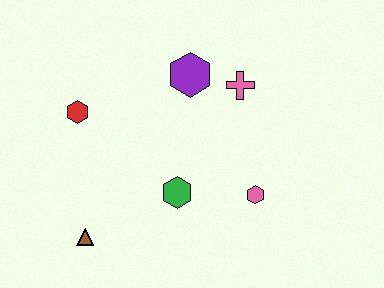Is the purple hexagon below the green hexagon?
No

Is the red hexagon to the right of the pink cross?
No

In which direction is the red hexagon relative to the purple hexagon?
The red hexagon is to the left of the purple hexagon.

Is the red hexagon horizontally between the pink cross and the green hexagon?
No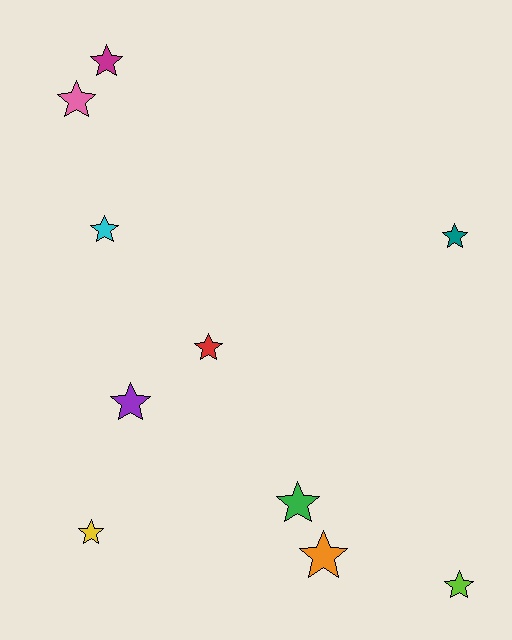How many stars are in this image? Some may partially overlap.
There are 10 stars.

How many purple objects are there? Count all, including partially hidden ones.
There is 1 purple object.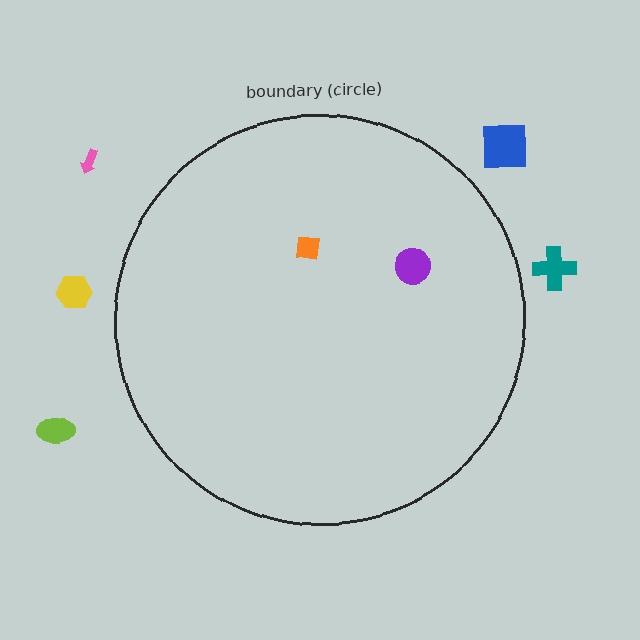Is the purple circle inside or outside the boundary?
Inside.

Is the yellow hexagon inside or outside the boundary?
Outside.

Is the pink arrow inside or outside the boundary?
Outside.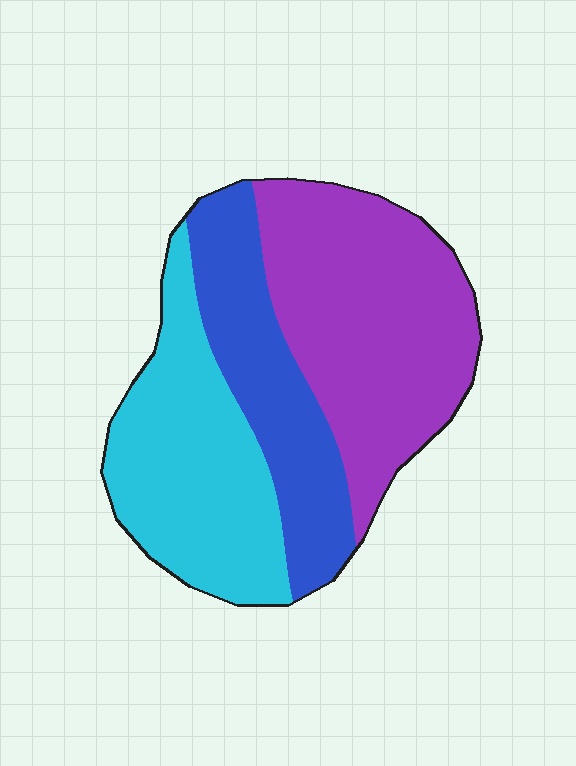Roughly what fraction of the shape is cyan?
Cyan covers 33% of the shape.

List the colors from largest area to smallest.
From largest to smallest: purple, cyan, blue.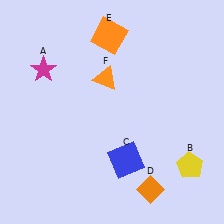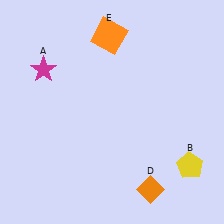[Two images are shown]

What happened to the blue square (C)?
The blue square (C) was removed in Image 2. It was in the bottom-right area of Image 1.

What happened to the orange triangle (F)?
The orange triangle (F) was removed in Image 2. It was in the top-left area of Image 1.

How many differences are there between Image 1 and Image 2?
There are 2 differences between the two images.